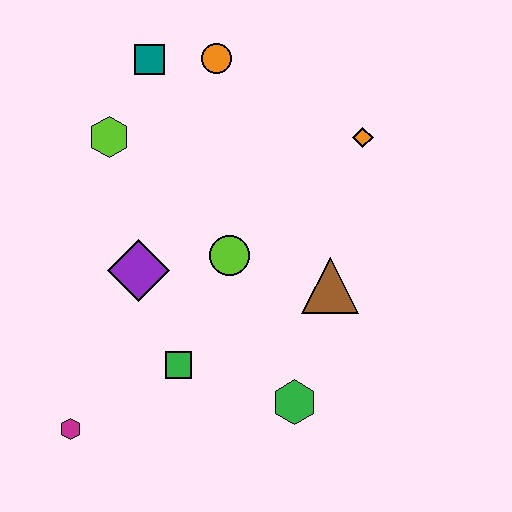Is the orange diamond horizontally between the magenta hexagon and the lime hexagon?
No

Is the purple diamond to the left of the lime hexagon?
No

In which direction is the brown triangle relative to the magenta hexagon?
The brown triangle is to the right of the magenta hexagon.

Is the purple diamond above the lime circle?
No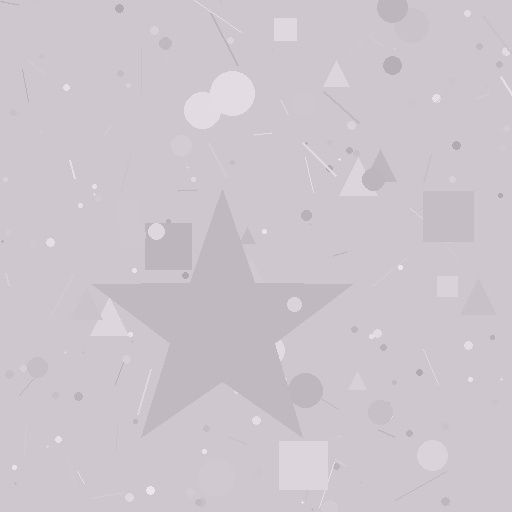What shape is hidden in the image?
A star is hidden in the image.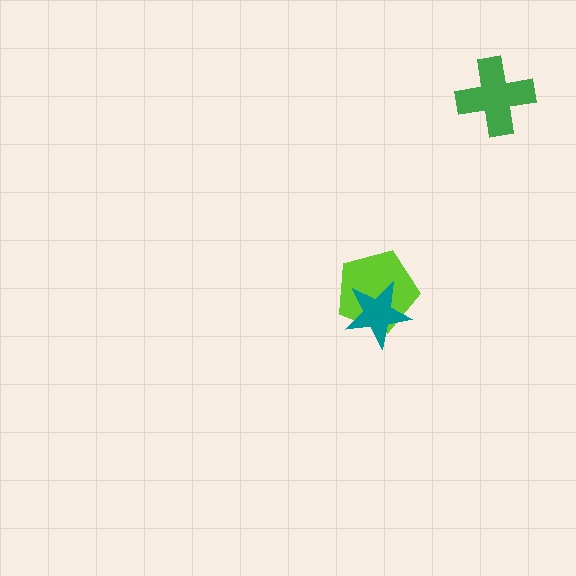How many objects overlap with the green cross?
0 objects overlap with the green cross.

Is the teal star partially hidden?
No, no other shape covers it.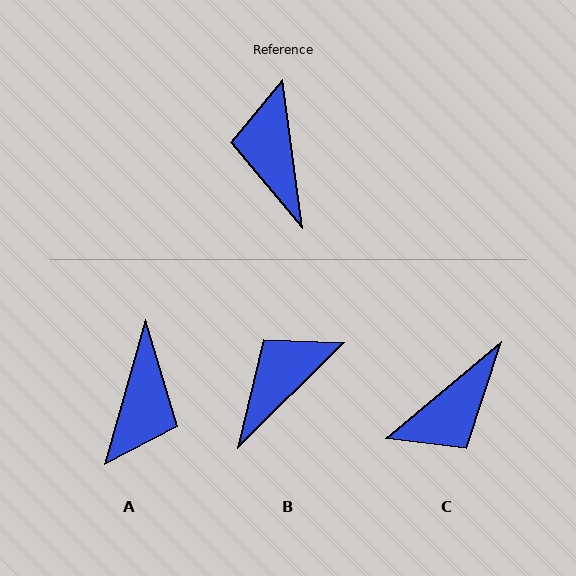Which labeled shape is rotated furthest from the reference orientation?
A, about 157 degrees away.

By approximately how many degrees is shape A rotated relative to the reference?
Approximately 157 degrees counter-clockwise.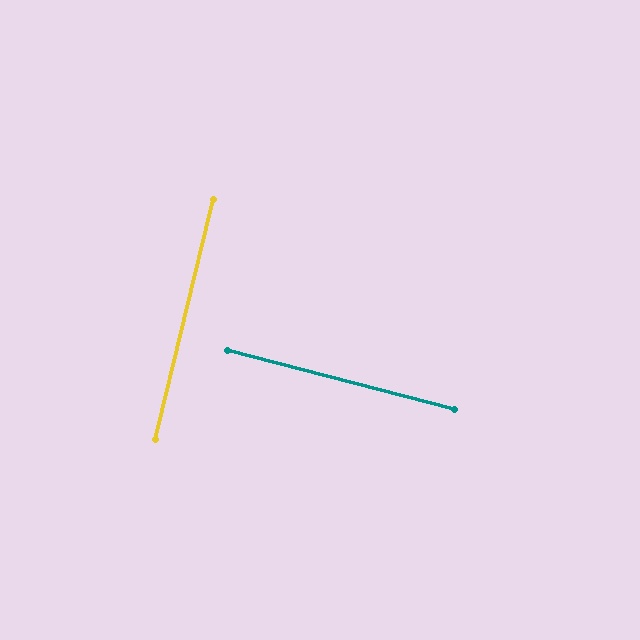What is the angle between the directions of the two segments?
Approximately 89 degrees.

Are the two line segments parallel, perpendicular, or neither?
Perpendicular — they meet at approximately 89°.